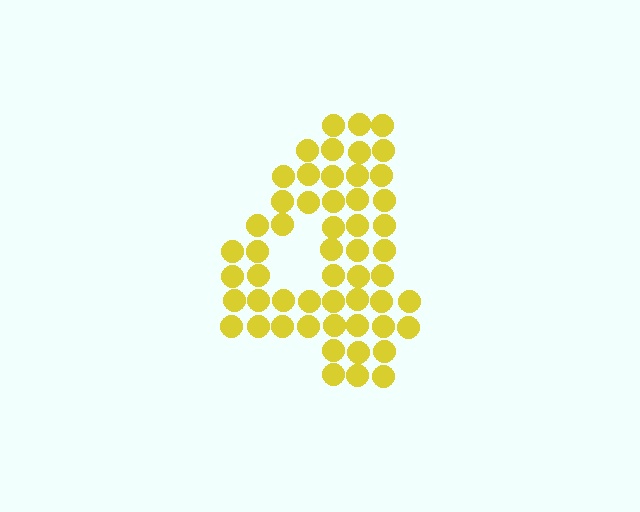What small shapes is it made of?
It is made of small circles.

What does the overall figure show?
The overall figure shows the digit 4.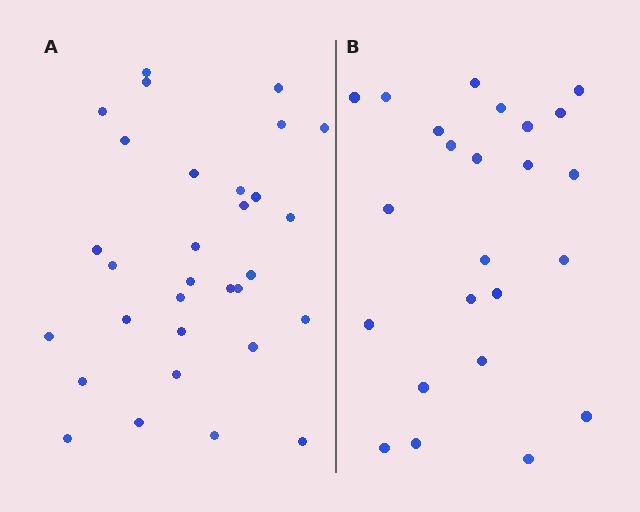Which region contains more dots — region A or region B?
Region A (the left region) has more dots.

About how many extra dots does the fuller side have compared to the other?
Region A has roughly 8 or so more dots than region B.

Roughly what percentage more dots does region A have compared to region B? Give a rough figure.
About 30% more.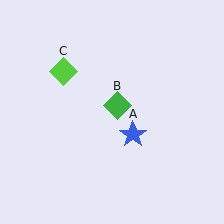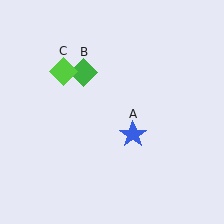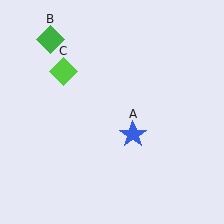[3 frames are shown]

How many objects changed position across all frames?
1 object changed position: green diamond (object B).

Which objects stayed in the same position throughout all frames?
Blue star (object A) and lime diamond (object C) remained stationary.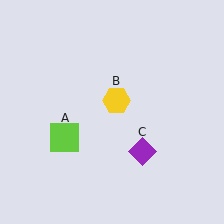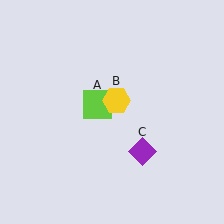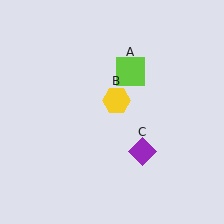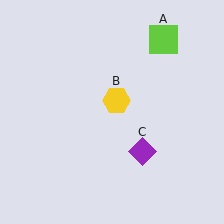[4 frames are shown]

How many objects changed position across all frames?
1 object changed position: lime square (object A).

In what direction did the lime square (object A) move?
The lime square (object A) moved up and to the right.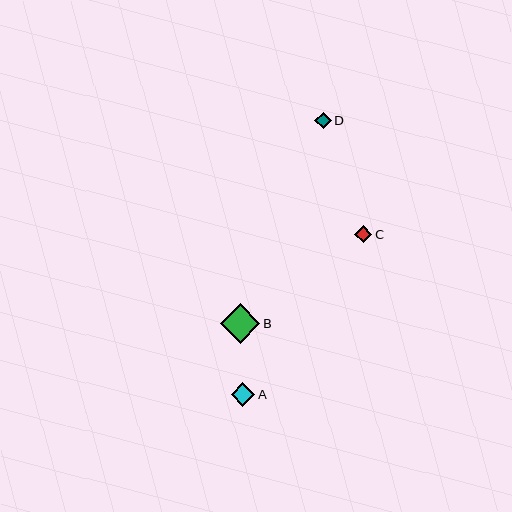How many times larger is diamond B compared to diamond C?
Diamond B is approximately 2.2 times the size of diamond C.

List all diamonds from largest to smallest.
From largest to smallest: B, A, C, D.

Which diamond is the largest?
Diamond B is the largest with a size of approximately 39 pixels.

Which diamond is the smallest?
Diamond D is the smallest with a size of approximately 16 pixels.